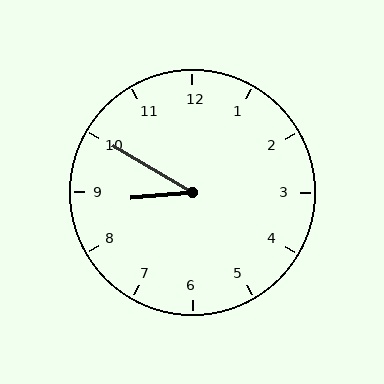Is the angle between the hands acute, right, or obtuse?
It is acute.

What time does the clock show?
8:50.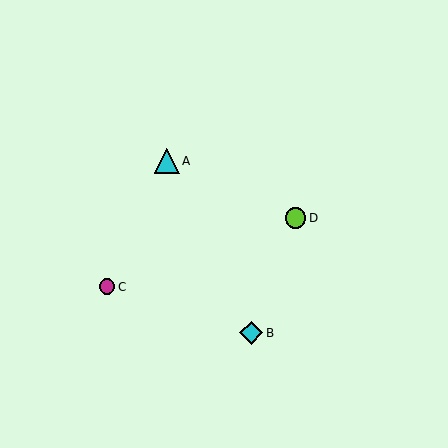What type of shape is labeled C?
Shape C is a magenta circle.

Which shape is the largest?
The cyan triangle (labeled A) is the largest.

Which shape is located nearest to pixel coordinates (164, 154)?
The cyan triangle (labeled A) at (167, 161) is nearest to that location.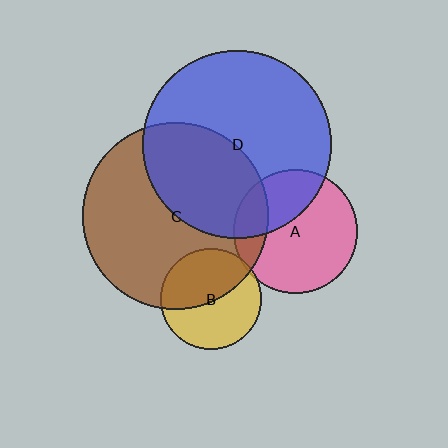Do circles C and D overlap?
Yes.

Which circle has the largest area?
Circle D (blue).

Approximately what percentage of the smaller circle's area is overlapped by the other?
Approximately 40%.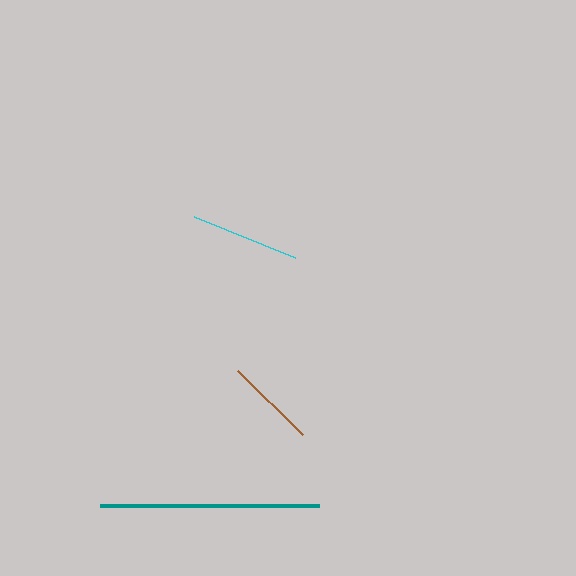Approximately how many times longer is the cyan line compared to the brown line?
The cyan line is approximately 1.2 times the length of the brown line.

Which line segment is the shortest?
The brown line is the shortest at approximately 91 pixels.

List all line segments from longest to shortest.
From longest to shortest: teal, cyan, brown.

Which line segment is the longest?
The teal line is the longest at approximately 220 pixels.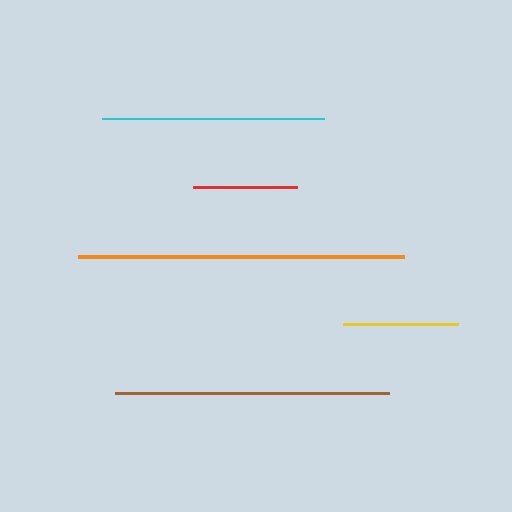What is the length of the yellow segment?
The yellow segment is approximately 115 pixels long.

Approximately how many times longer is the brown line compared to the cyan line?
The brown line is approximately 1.2 times the length of the cyan line.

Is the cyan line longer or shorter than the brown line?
The brown line is longer than the cyan line.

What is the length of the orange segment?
The orange segment is approximately 327 pixels long.